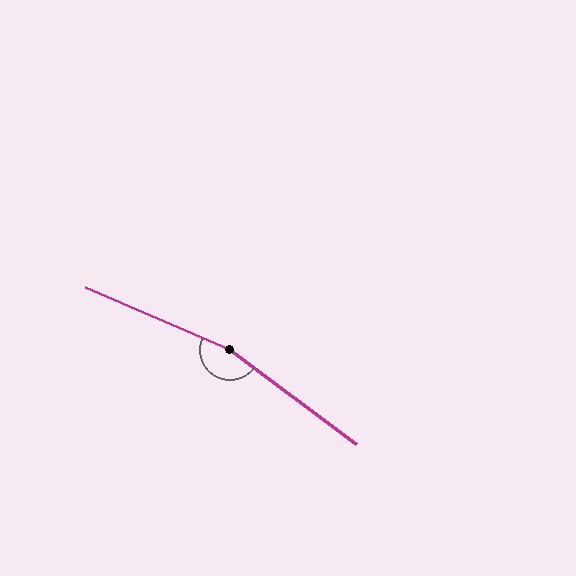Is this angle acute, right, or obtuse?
It is obtuse.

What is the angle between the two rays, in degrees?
Approximately 167 degrees.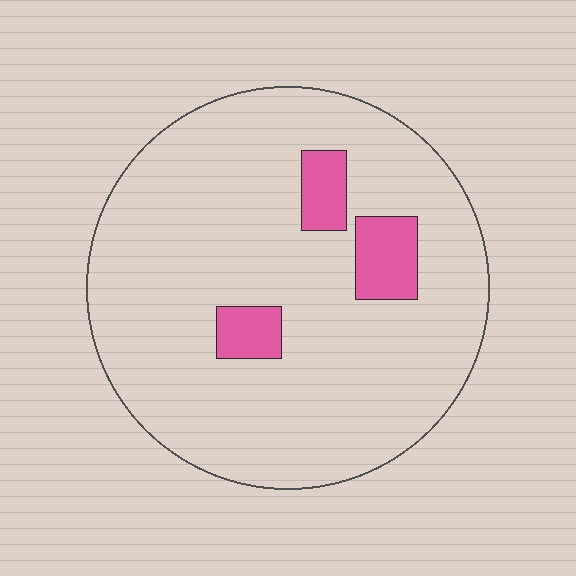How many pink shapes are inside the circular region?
3.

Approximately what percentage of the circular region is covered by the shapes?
Approximately 10%.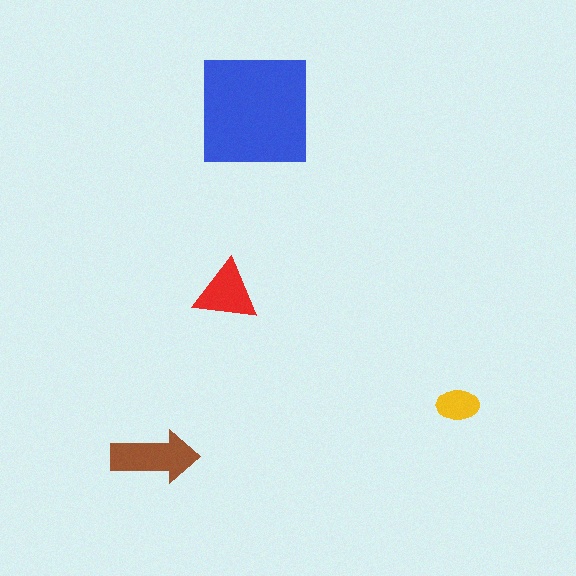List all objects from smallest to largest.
The yellow ellipse, the red triangle, the brown arrow, the blue square.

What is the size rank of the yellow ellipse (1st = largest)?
4th.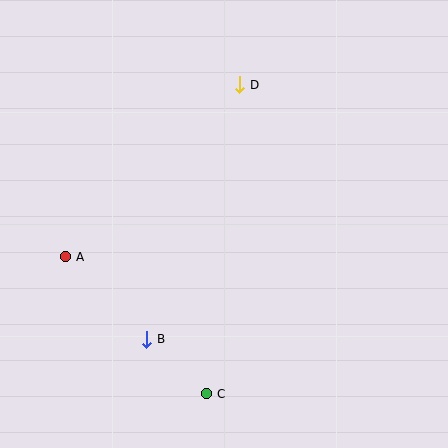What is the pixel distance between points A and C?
The distance between A and C is 196 pixels.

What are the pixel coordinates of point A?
Point A is at (66, 257).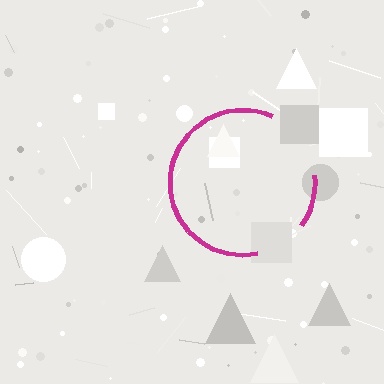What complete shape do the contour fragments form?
The contour fragments form a circle.